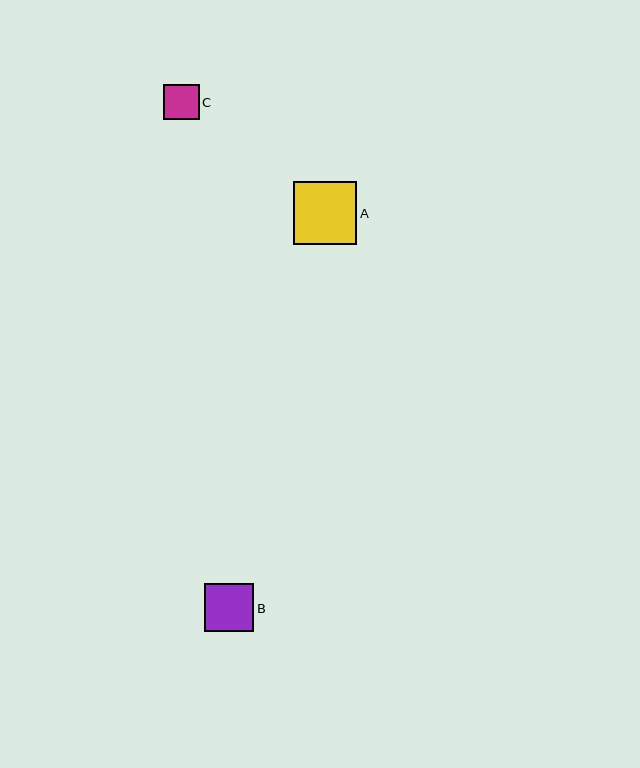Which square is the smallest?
Square C is the smallest with a size of approximately 36 pixels.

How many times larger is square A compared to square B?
Square A is approximately 1.3 times the size of square B.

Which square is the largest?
Square A is the largest with a size of approximately 63 pixels.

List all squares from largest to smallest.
From largest to smallest: A, B, C.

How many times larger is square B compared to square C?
Square B is approximately 1.4 times the size of square C.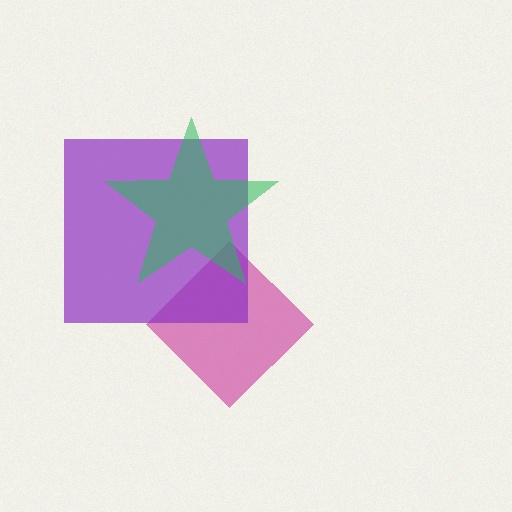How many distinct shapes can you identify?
There are 3 distinct shapes: a magenta diamond, a purple square, a green star.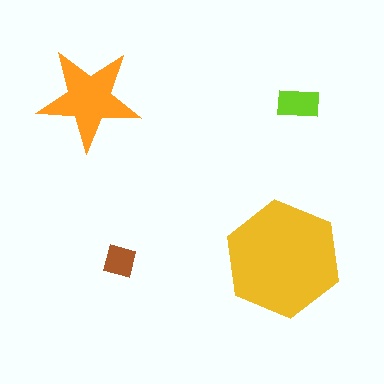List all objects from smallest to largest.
The brown square, the lime rectangle, the orange star, the yellow hexagon.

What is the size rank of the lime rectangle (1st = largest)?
3rd.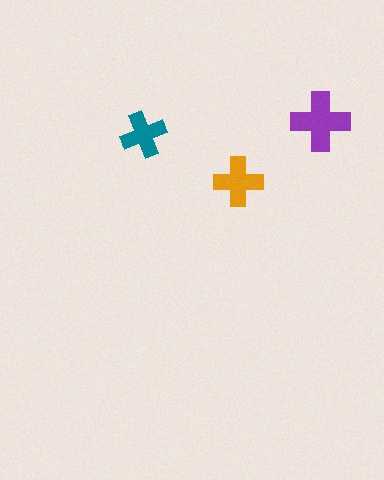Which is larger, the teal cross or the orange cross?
The orange one.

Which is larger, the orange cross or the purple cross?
The purple one.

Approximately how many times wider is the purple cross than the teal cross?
About 1.5 times wider.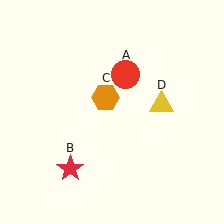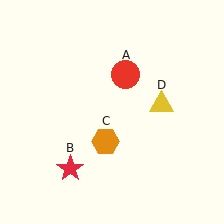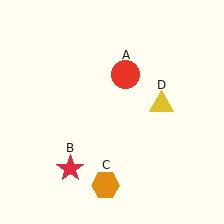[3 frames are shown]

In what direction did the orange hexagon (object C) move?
The orange hexagon (object C) moved down.